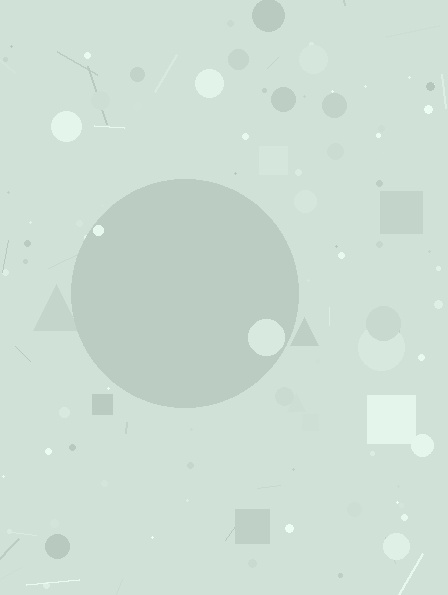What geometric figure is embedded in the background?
A circle is embedded in the background.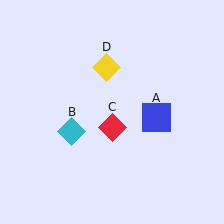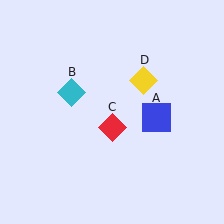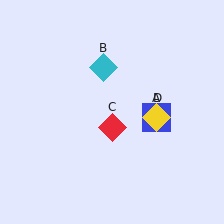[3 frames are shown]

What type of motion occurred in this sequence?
The cyan diamond (object B), yellow diamond (object D) rotated clockwise around the center of the scene.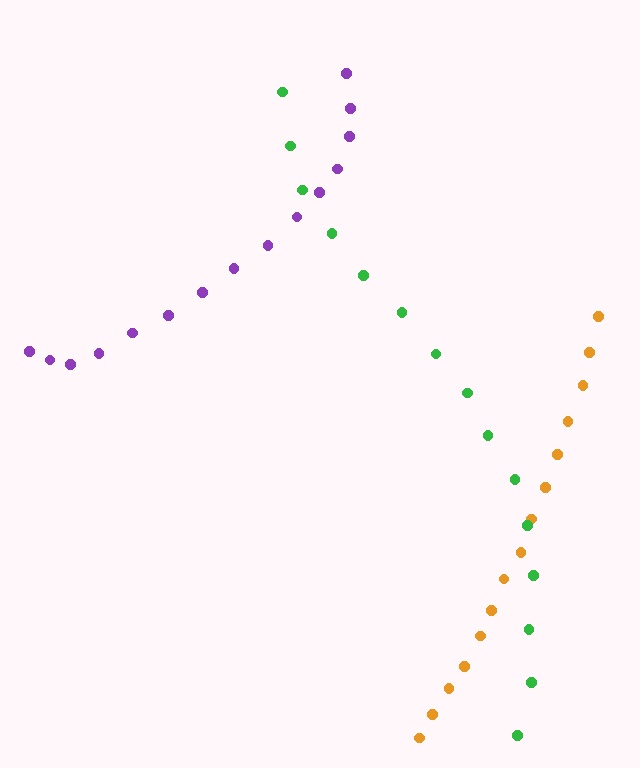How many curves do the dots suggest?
There are 3 distinct paths.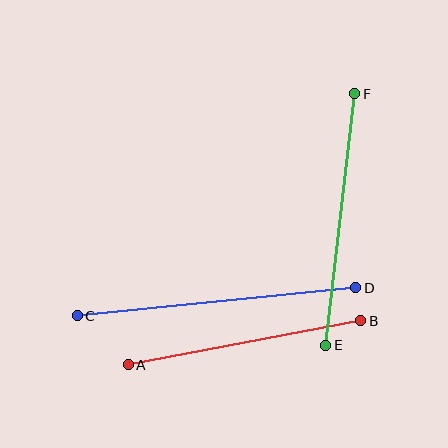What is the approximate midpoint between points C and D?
The midpoint is at approximately (217, 302) pixels.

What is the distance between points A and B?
The distance is approximately 236 pixels.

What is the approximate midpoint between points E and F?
The midpoint is at approximately (340, 220) pixels.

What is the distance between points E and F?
The distance is approximately 253 pixels.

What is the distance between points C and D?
The distance is approximately 280 pixels.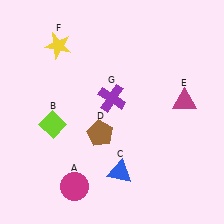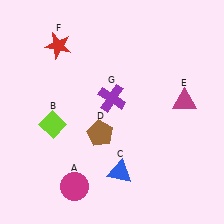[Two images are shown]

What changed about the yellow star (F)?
In Image 1, F is yellow. In Image 2, it changed to red.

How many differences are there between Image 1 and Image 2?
There is 1 difference between the two images.